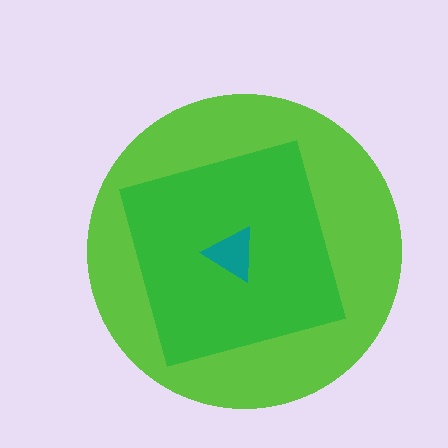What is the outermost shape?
The lime circle.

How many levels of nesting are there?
3.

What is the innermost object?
The teal triangle.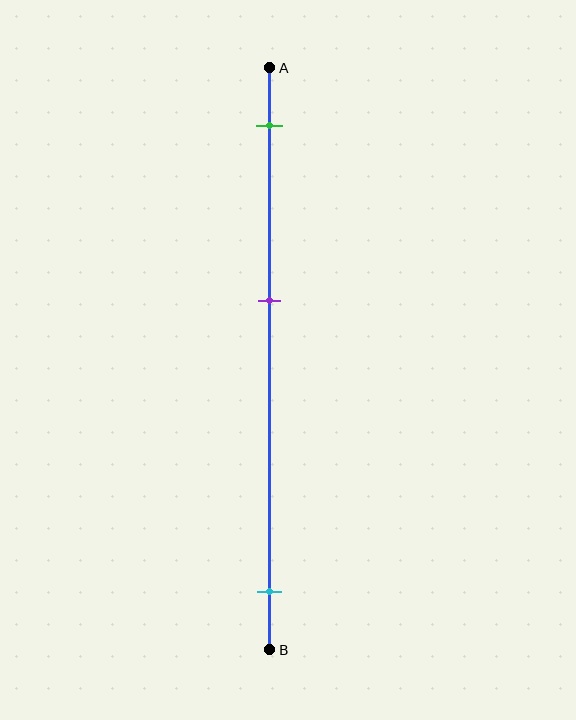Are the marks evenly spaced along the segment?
No, the marks are not evenly spaced.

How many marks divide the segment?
There are 3 marks dividing the segment.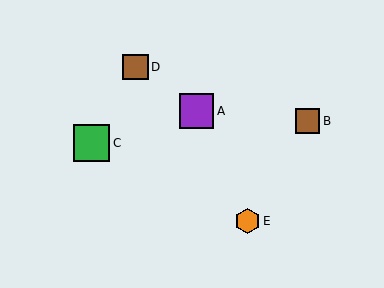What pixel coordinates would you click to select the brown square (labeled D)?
Click at (135, 67) to select the brown square D.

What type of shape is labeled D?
Shape D is a brown square.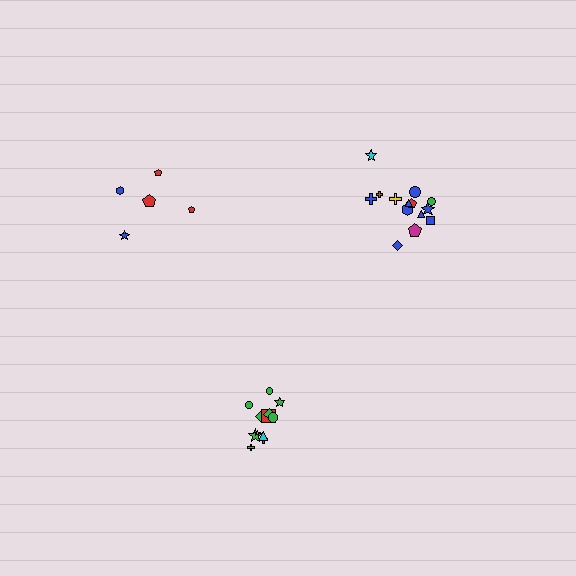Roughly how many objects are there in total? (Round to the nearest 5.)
Roughly 30 objects in total.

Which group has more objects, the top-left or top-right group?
The top-right group.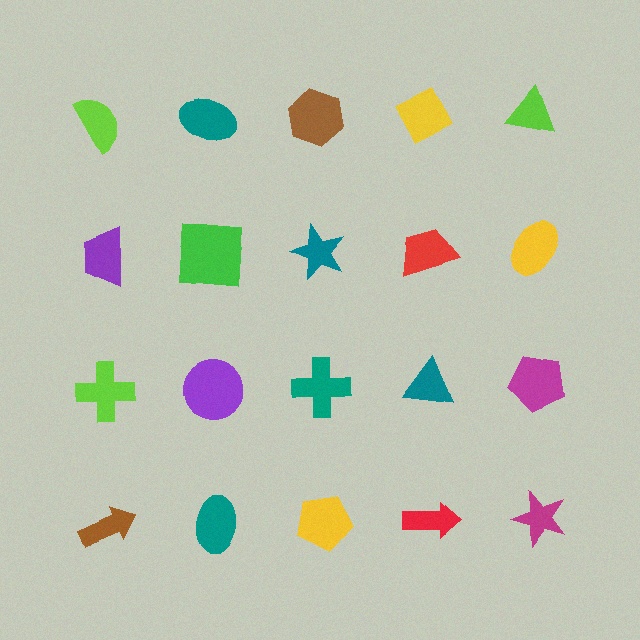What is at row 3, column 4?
A teal triangle.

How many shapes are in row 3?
5 shapes.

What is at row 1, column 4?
A yellow diamond.